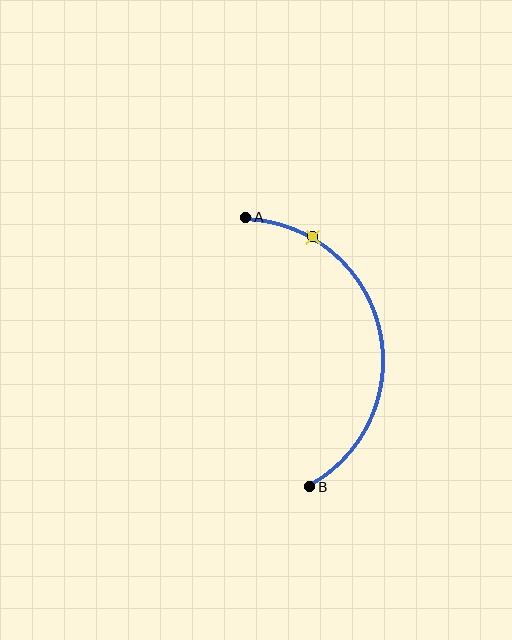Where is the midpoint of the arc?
The arc midpoint is the point on the curve farthest from the straight line joining A and B. It sits to the right of that line.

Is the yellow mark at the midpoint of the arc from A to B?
No. The yellow mark lies on the arc but is closer to endpoint A. The arc midpoint would be at the point on the curve equidistant along the arc from both A and B.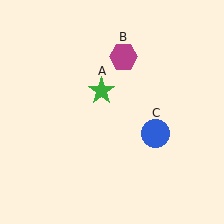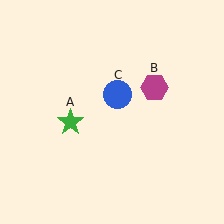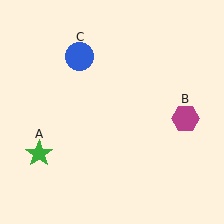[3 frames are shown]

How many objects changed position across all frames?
3 objects changed position: green star (object A), magenta hexagon (object B), blue circle (object C).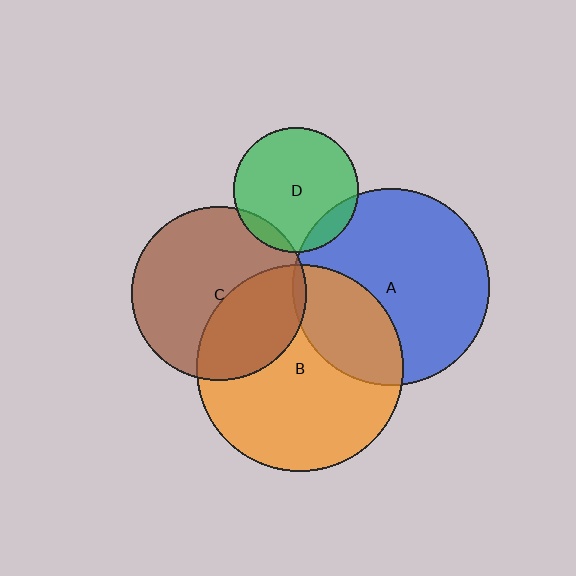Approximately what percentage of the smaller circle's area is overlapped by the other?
Approximately 10%.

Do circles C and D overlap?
Yes.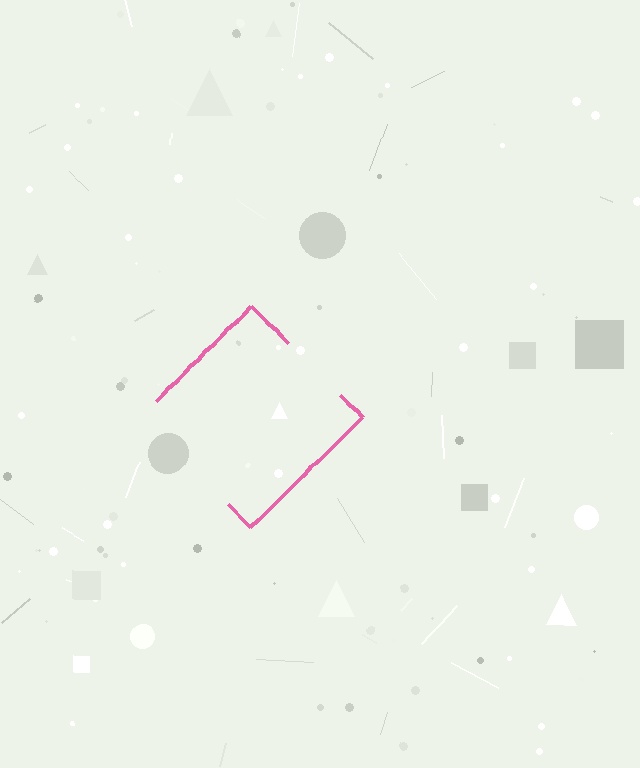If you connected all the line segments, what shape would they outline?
They would outline a diamond.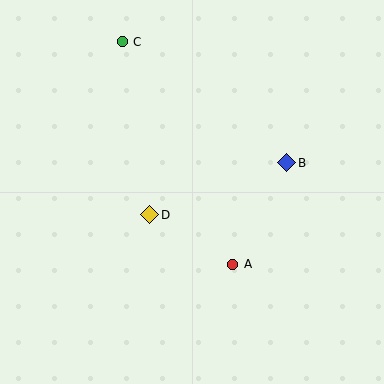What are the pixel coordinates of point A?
Point A is at (233, 264).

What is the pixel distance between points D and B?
The distance between D and B is 147 pixels.